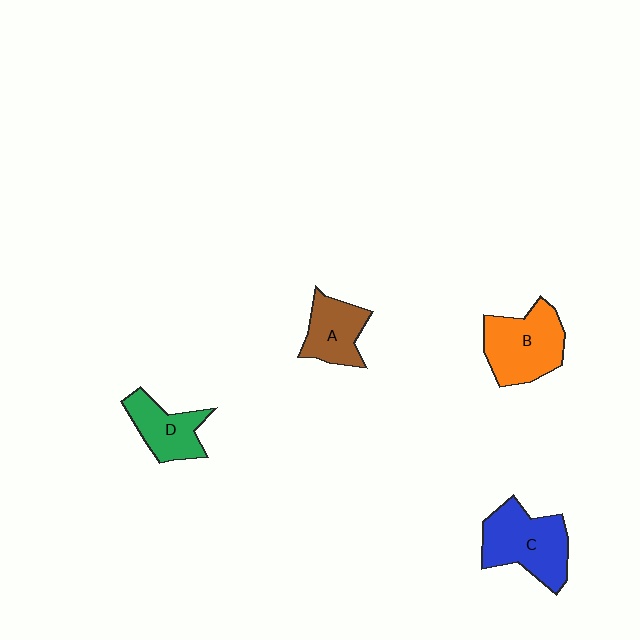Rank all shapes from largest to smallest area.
From largest to smallest: C (blue), B (orange), D (green), A (brown).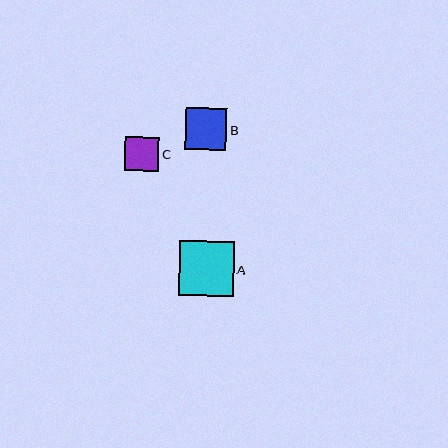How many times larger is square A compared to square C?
Square A is approximately 1.6 times the size of square C.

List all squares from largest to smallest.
From largest to smallest: A, B, C.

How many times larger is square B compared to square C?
Square B is approximately 1.2 times the size of square C.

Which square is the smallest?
Square C is the smallest with a size of approximately 35 pixels.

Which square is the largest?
Square A is the largest with a size of approximately 55 pixels.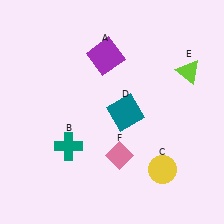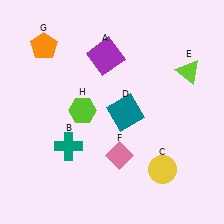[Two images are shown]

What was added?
An orange pentagon (G), a lime hexagon (H) were added in Image 2.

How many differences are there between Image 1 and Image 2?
There are 2 differences between the two images.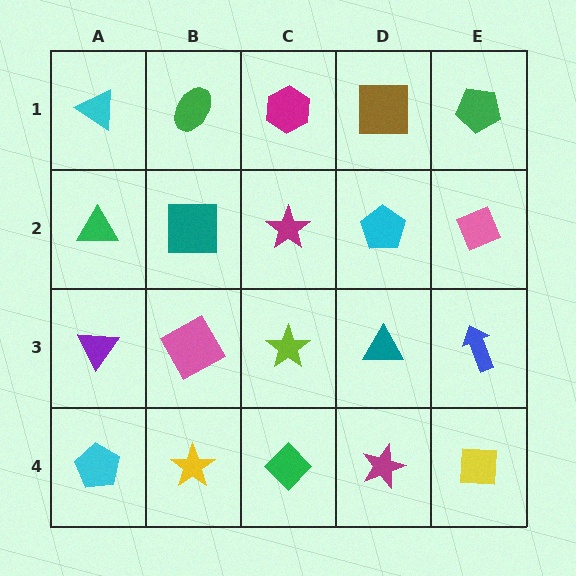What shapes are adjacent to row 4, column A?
A purple triangle (row 3, column A), a yellow star (row 4, column B).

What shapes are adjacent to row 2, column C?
A magenta hexagon (row 1, column C), a lime star (row 3, column C), a teal square (row 2, column B), a cyan pentagon (row 2, column D).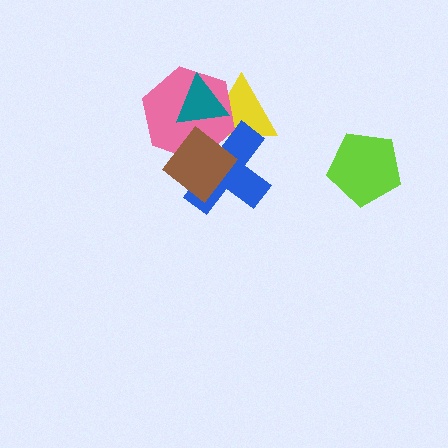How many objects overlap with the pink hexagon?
4 objects overlap with the pink hexagon.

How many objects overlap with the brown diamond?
2 objects overlap with the brown diamond.